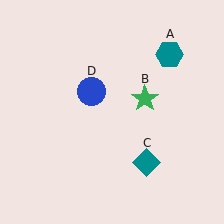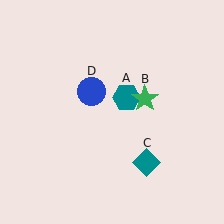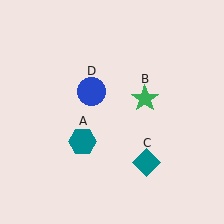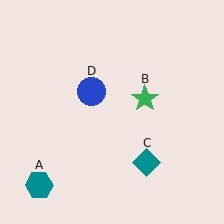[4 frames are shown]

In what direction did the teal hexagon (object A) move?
The teal hexagon (object A) moved down and to the left.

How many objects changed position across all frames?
1 object changed position: teal hexagon (object A).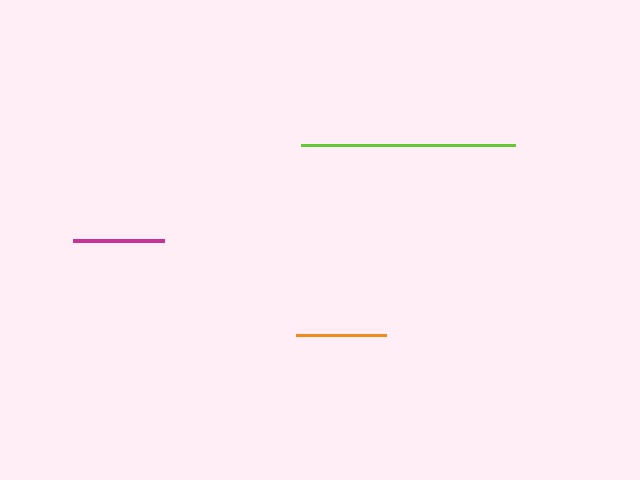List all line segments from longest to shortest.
From longest to shortest: lime, magenta, orange.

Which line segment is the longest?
The lime line is the longest at approximately 214 pixels.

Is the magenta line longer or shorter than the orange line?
The magenta line is longer than the orange line.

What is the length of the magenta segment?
The magenta segment is approximately 91 pixels long.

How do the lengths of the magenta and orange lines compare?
The magenta and orange lines are approximately the same length.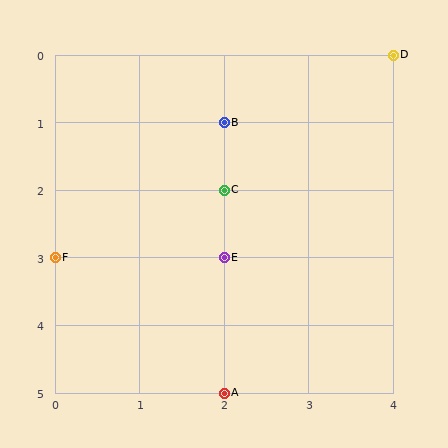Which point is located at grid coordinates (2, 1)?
Point B is at (2, 1).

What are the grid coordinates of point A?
Point A is at grid coordinates (2, 5).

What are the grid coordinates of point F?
Point F is at grid coordinates (0, 3).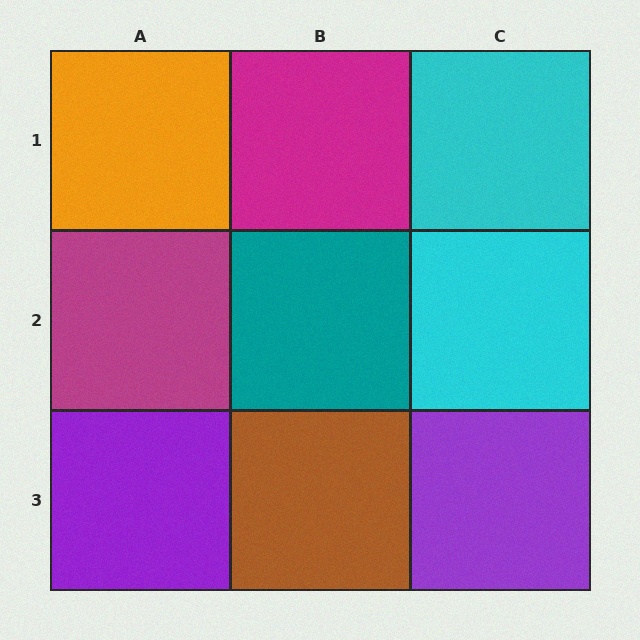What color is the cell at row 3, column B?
Brown.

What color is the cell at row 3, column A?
Purple.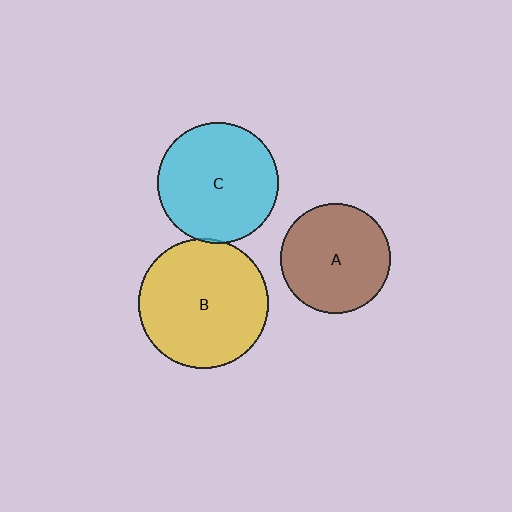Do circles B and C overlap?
Yes.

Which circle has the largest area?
Circle B (yellow).